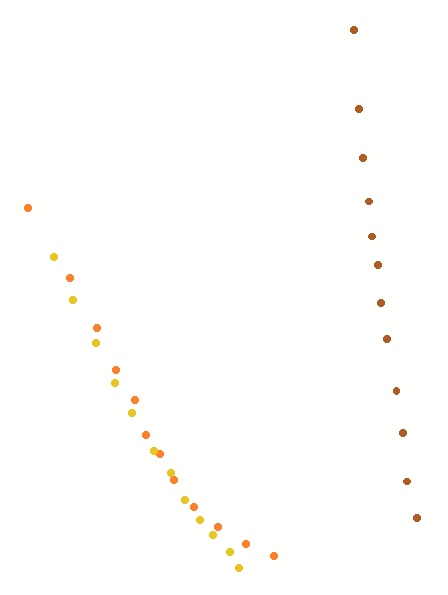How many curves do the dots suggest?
There are 3 distinct paths.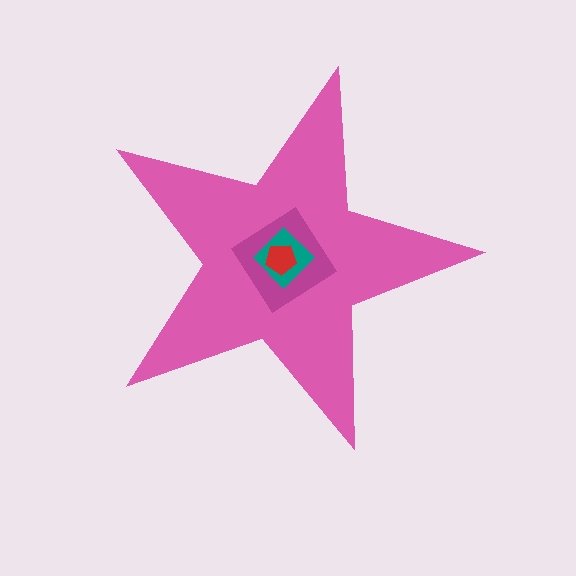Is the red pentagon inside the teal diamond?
Yes.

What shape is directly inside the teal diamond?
The red pentagon.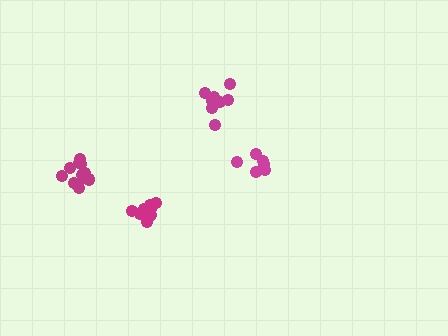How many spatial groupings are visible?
There are 4 spatial groupings.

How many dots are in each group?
Group 1: 8 dots, Group 2: 13 dots, Group 3: 10 dots, Group 4: 8 dots (39 total).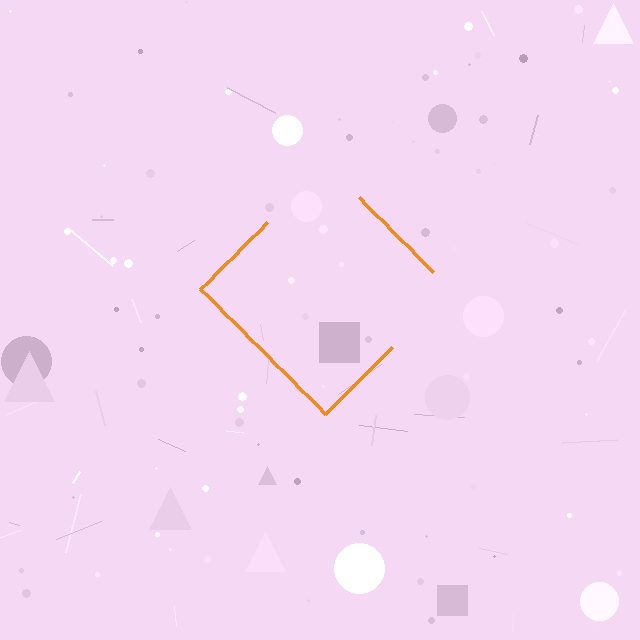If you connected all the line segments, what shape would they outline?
They would outline a diamond.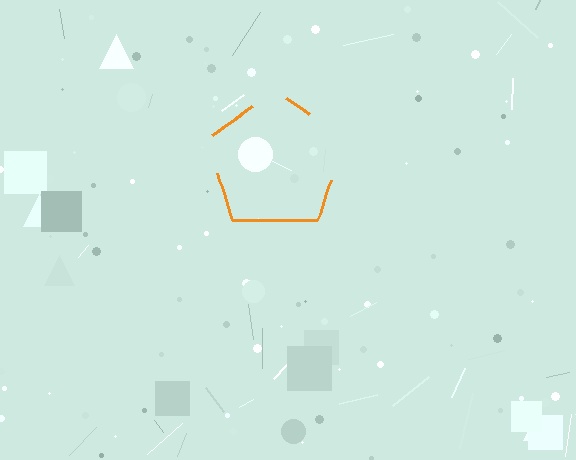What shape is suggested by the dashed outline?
The dashed outline suggests a pentagon.